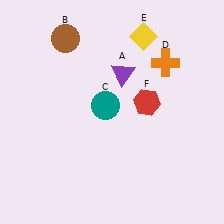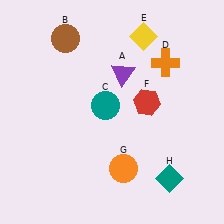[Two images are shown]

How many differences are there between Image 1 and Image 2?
There are 2 differences between the two images.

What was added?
An orange circle (G), a teal diamond (H) were added in Image 2.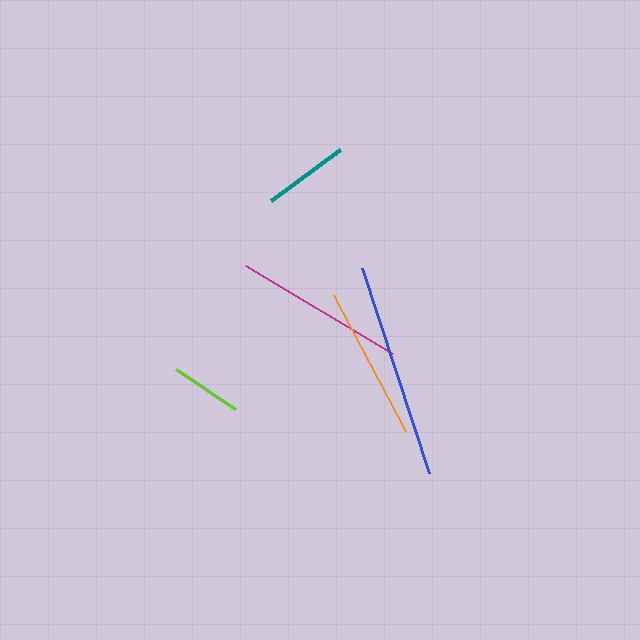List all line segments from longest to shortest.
From longest to shortest: blue, magenta, orange, teal, lime.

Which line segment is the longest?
The blue line is the longest at approximately 216 pixels.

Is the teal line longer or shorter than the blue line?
The blue line is longer than the teal line.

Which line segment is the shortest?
The lime line is the shortest at approximately 71 pixels.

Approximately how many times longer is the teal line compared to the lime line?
The teal line is approximately 1.2 times the length of the lime line.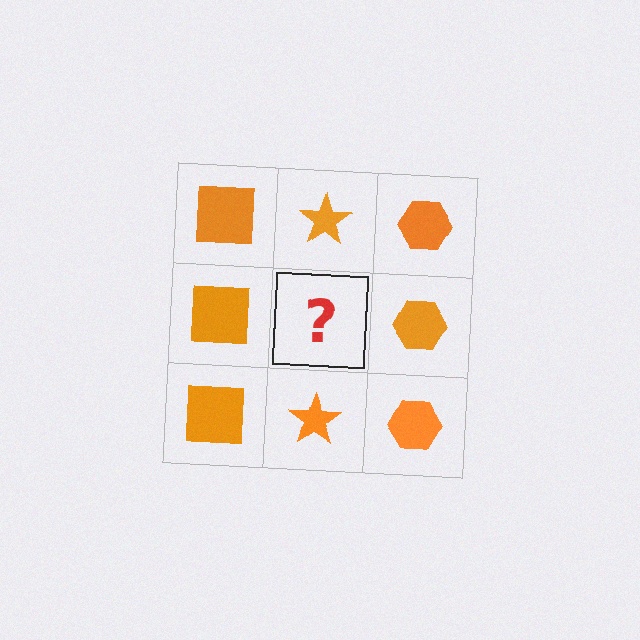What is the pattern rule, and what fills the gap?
The rule is that each column has a consistent shape. The gap should be filled with an orange star.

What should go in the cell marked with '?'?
The missing cell should contain an orange star.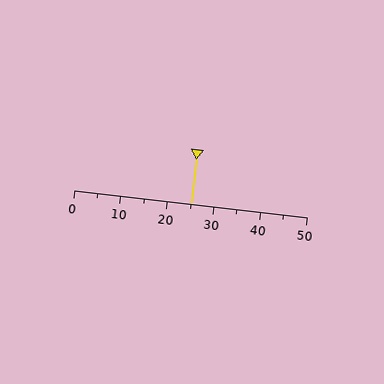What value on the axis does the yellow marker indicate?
The marker indicates approximately 25.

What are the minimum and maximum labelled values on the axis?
The axis runs from 0 to 50.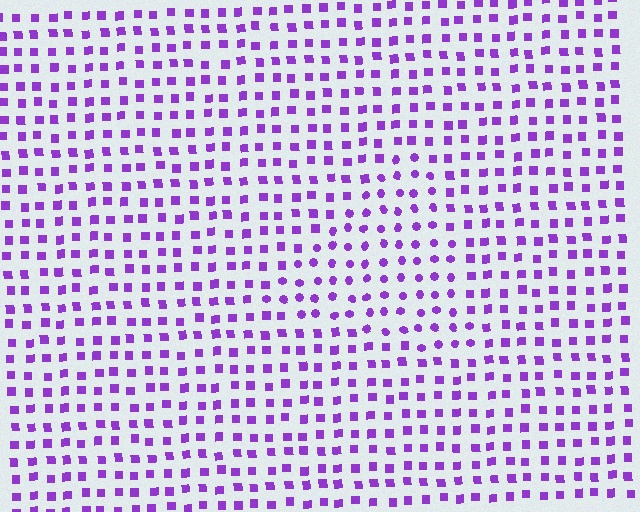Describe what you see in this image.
The image is filled with small purple elements arranged in a uniform grid. A triangle-shaped region contains circles, while the surrounding area contains squares. The boundary is defined purely by the change in element shape.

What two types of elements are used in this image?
The image uses circles inside the triangle region and squares outside it.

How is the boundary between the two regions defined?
The boundary is defined by a change in element shape: circles inside vs. squares outside. All elements share the same color and spacing.